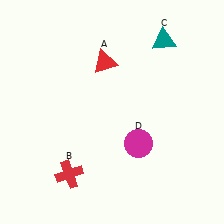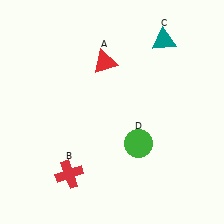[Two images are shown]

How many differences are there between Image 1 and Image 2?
There is 1 difference between the two images.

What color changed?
The circle (D) changed from magenta in Image 1 to green in Image 2.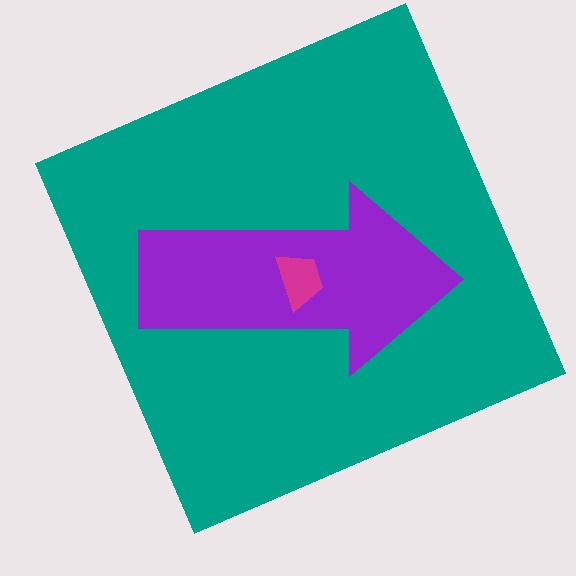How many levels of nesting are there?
3.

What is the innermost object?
The magenta trapezoid.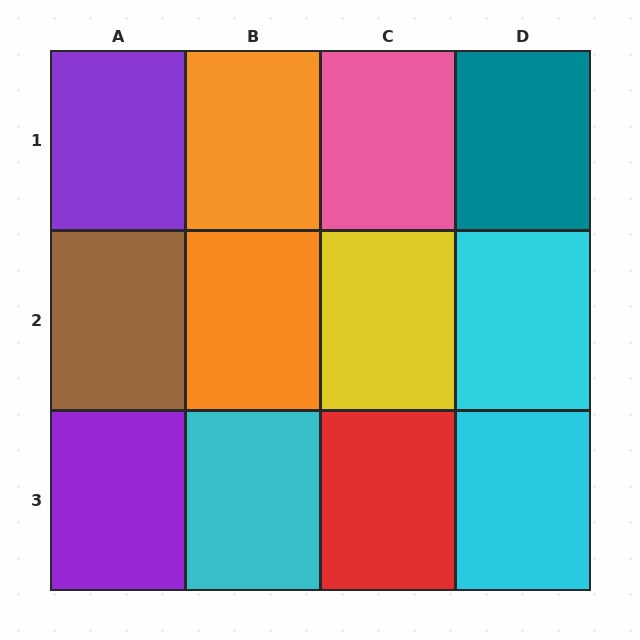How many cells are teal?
1 cell is teal.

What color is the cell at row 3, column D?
Cyan.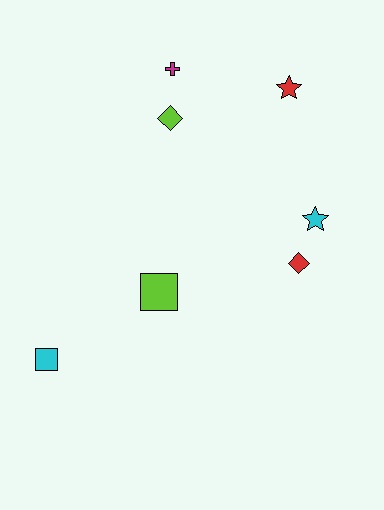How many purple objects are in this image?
There are no purple objects.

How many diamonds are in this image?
There are 2 diamonds.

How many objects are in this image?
There are 7 objects.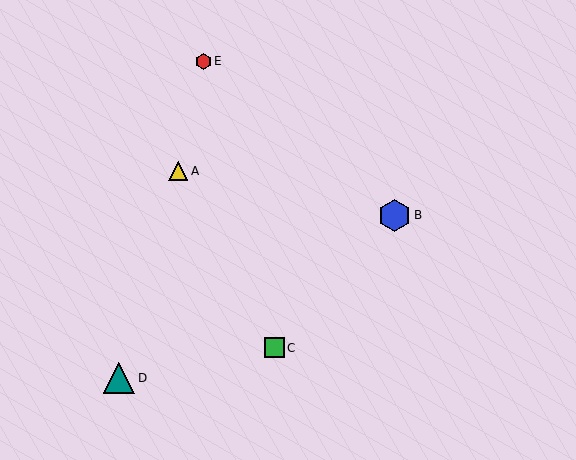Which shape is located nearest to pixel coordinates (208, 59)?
The red hexagon (labeled E) at (203, 61) is nearest to that location.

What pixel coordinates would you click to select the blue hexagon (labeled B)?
Click at (395, 215) to select the blue hexagon B.